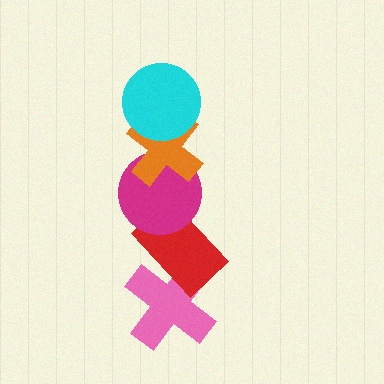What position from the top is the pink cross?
The pink cross is 5th from the top.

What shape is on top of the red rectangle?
The magenta circle is on top of the red rectangle.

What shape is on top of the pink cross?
The red rectangle is on top of the pink cross.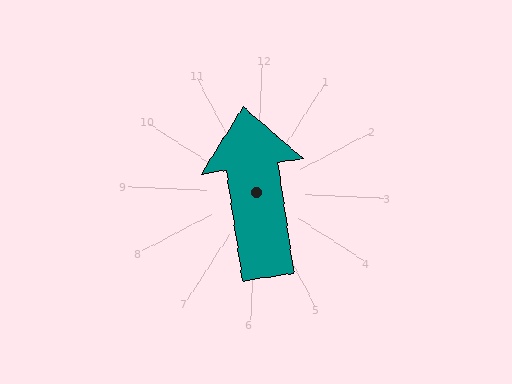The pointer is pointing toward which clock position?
Roughly 12 o'clock.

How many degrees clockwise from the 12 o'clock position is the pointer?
Approximately 349 degrees.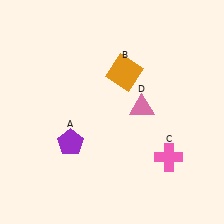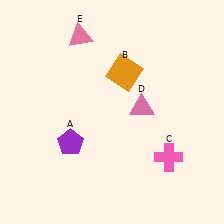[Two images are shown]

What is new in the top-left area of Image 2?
A pink triangle (E) was added in the top-left area of Image 2.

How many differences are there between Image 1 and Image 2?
There is 1 difference between the two images.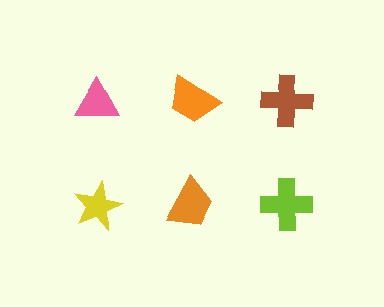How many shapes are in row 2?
3 shapes.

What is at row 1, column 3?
A brown cross.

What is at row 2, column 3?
A lime cross.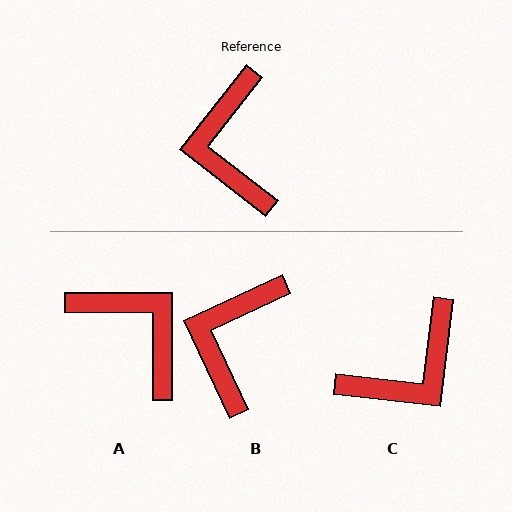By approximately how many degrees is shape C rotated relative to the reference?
Approximately 121 degrees counter-clockwise.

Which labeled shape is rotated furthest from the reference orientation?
A, about 142 degrees away.